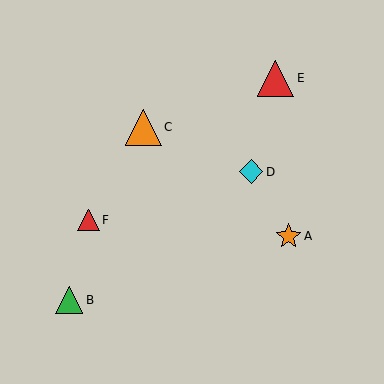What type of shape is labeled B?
Shape B is a green triangle.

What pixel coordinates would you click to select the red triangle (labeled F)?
Click at (89, 220) to select the red triangle F.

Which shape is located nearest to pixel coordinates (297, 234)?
The orange star (labeled A) at (289, 236) is nearest to that location.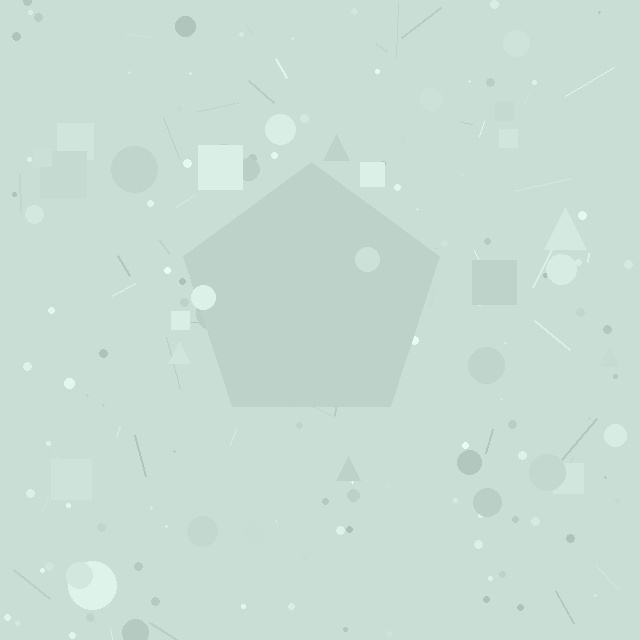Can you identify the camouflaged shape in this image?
The camouflaged shape is a pentagon.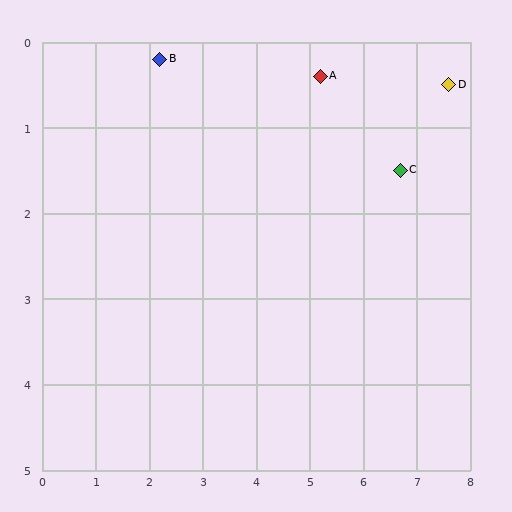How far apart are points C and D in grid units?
Points C and D are about 1.3 grid units apart.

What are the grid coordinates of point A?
Point A is at approximately (5.2, 0.4).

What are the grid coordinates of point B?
Point B is at approximately (2.2, 0.2).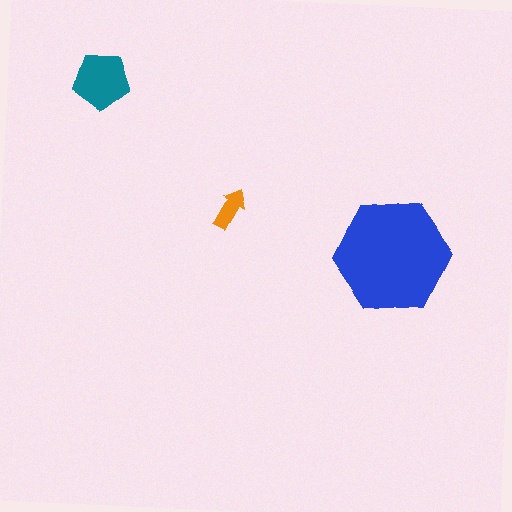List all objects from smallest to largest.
The orange arrow, the teal pentagon, the blue hexagon.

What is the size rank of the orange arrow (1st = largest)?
3rd.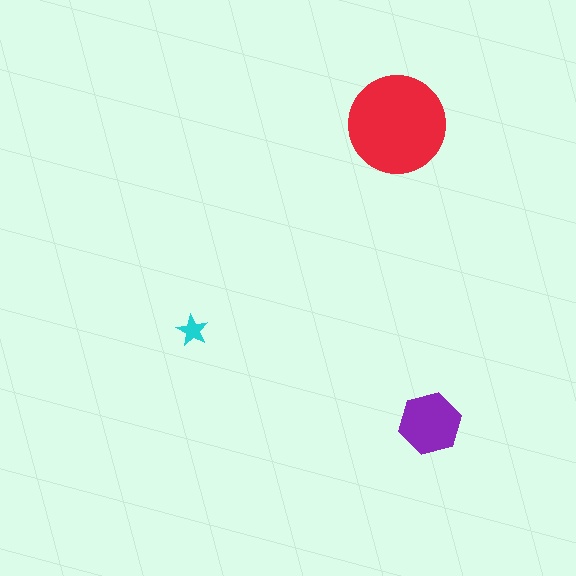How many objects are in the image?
There are 3 objects in the image.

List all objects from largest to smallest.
The red circle, the purple hexagon, the cyan star.